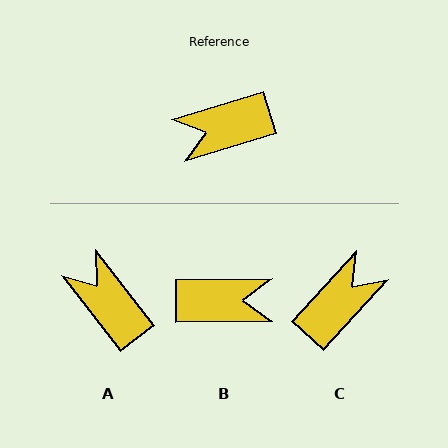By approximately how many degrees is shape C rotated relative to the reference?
Approximately 149 degrees clockwise.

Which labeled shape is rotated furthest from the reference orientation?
B, about 164 degrees away.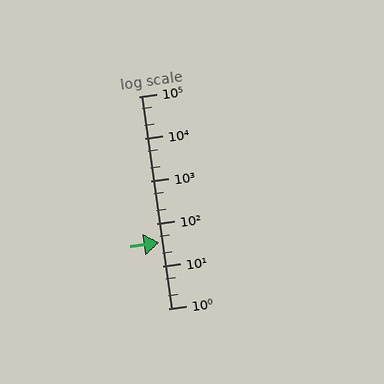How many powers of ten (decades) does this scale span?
The scale spans 5 decades, from 1 to 100000.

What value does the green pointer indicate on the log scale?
The pointer indicates approximately 36.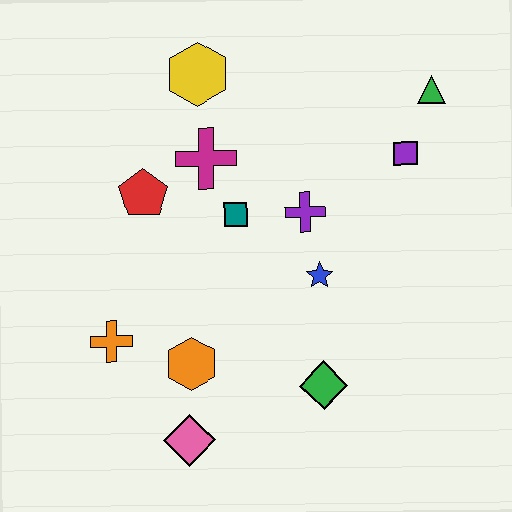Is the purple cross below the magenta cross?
Yes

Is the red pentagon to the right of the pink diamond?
No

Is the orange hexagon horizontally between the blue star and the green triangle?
No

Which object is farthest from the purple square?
The pink diamond is farthest from the purple square.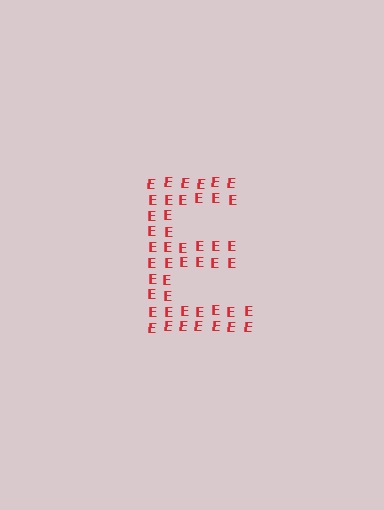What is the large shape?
The large shape is the letter E.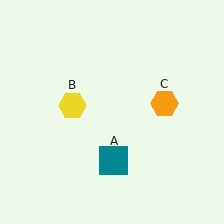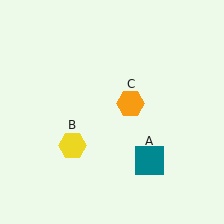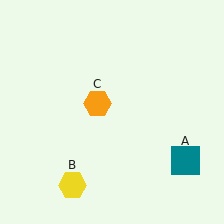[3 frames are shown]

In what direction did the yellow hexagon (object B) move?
The yellow hexagon (object B) moved down.